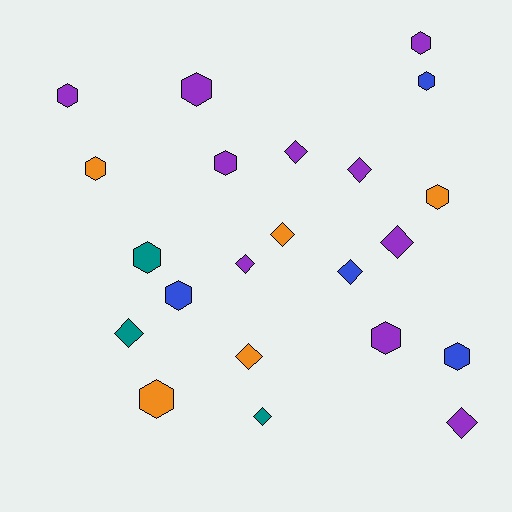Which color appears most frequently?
Purple, with 10 objects.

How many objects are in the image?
There are 22 objects.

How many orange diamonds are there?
There are 2 orange diamonds.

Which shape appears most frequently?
Hexagon, with 12 objects.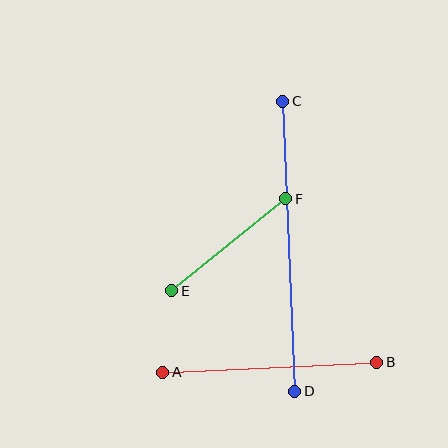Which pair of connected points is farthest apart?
Points C and D are farthest apart.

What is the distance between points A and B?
The distance is approximately 214 pixels.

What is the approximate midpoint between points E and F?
The midpoint is at approximately (229, 245) pixels.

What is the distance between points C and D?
The distance is approximately 291 pixels.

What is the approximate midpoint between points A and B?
The midpoint is at approximately (270, 367) pixels.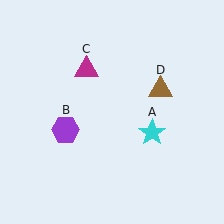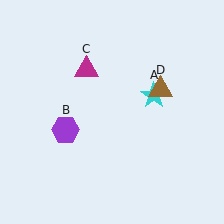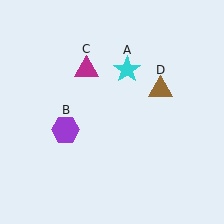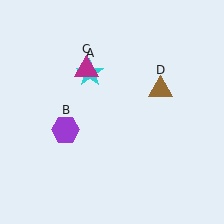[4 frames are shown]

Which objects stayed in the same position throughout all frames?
Purple hexagon (object B) and magenta triangle (object C) and brown triangle (object D) remained stationary.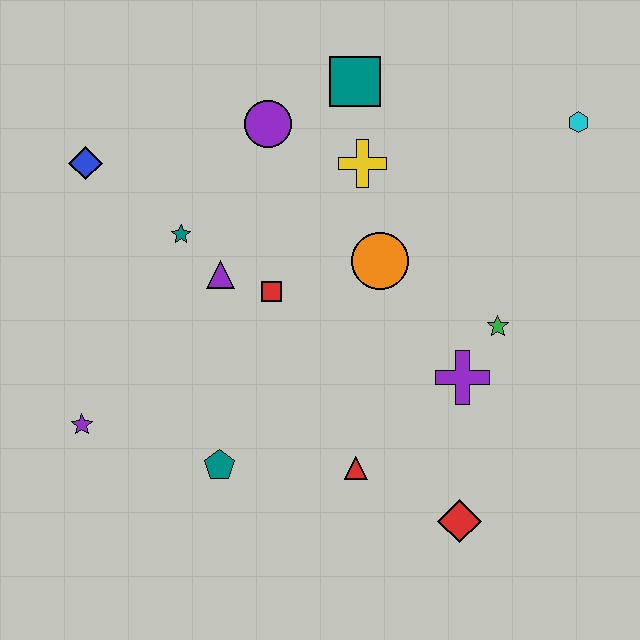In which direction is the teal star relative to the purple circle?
The teal star is below the purple circle.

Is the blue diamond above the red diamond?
Yes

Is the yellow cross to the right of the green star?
No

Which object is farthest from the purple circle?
The red diamond is farthest from the purple circle.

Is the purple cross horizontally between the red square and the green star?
Yes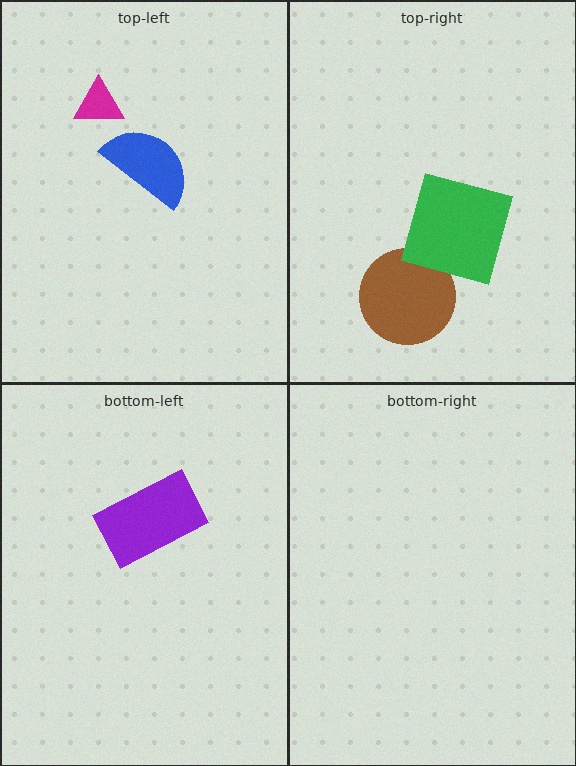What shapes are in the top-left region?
The blue semicircle, the magenta triangle.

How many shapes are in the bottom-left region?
1.